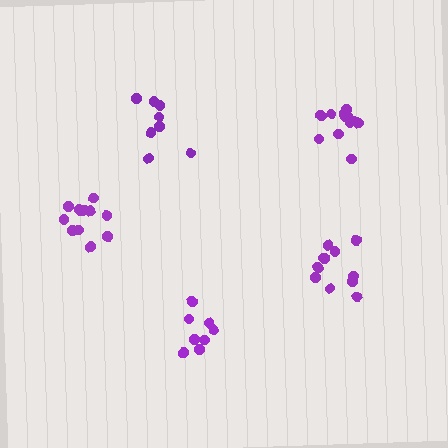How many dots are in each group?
Group 1: 11 dots, Group 2: 8 dots, Group 3: 13 dots, Group 4: 13 dots, Group 5: 8 dots (53 total).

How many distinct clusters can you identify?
There are 5 distinct clusters.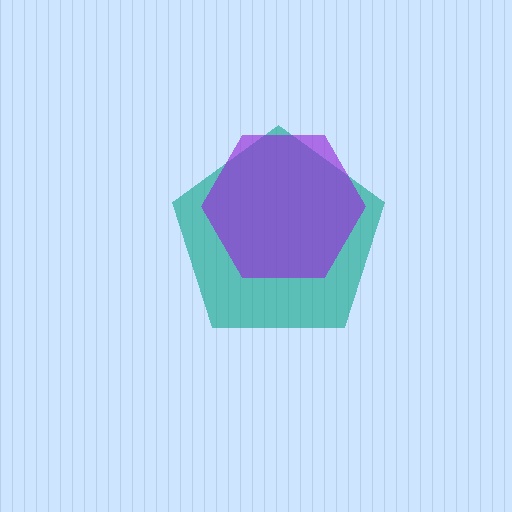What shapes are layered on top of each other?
The layered shapes are: a teal pentagon, a purple hexagon.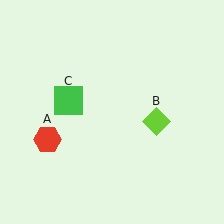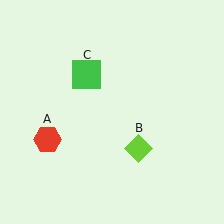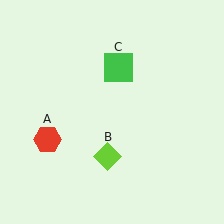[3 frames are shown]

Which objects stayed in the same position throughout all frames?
Red hexagon (object A) remained stationary.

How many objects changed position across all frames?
2 objects changed position: lime diamond (object B), green square (object C).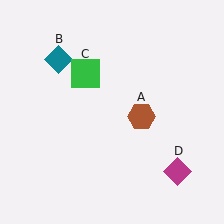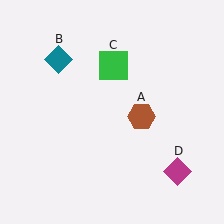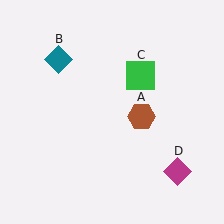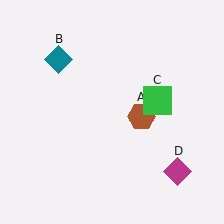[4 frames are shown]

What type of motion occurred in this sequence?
The green square (object C) rotated clockwise around the center of the scene.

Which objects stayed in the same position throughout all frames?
Brown hexagon (object A) and teal diamond (object B) and magenta diamond (object D) remained stationary.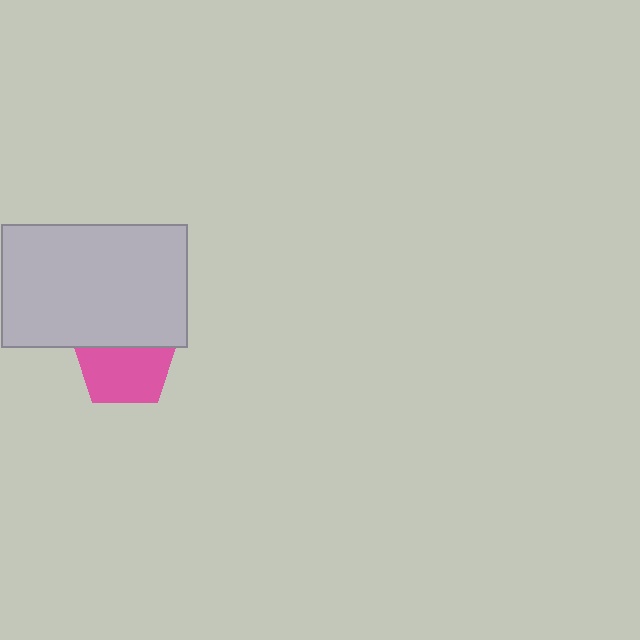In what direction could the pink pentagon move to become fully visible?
The pink pentagon could move down. That would shift it out from behind the light gray rectangle entirely.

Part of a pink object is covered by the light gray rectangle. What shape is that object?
It is a pentagon.